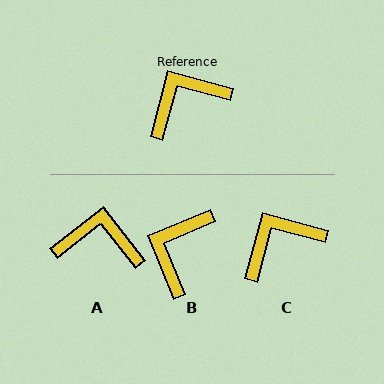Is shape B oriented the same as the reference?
No, it is off by about 38 degrees.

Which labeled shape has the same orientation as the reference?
C.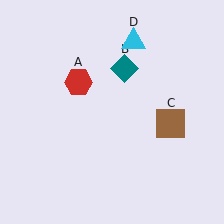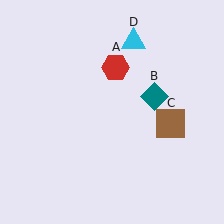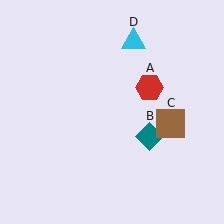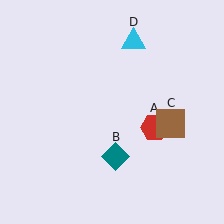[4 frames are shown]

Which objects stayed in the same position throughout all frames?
Brown square (object C) and cyan triangle (object D) remained stationary.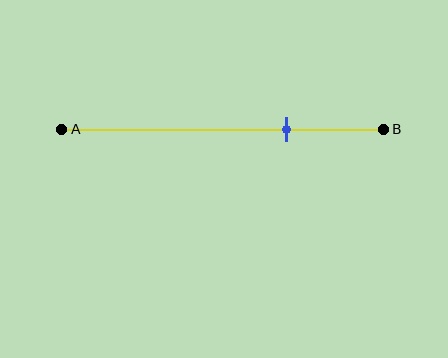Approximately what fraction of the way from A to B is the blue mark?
The blue mark is approximately 70% of the way from A to B.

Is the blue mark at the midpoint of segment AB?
No, the mark is at about 70% from A, not at the 50% midpoint.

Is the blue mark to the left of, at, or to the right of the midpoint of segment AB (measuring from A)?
The blue mark is to the right of the midpoint of segment AB.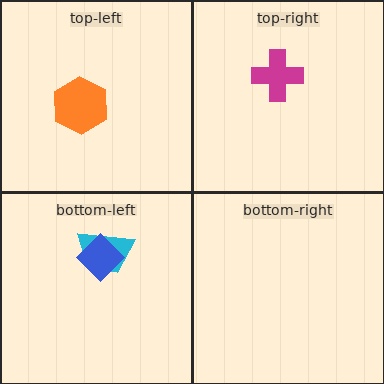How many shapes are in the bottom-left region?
2.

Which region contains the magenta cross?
The top-right region.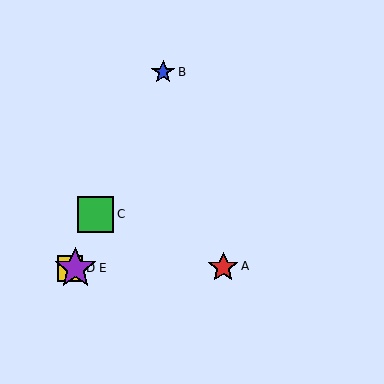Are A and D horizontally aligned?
Yes, both are at y≈267.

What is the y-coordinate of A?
Object A is at y≈267.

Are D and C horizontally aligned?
No, D is at y≈269 and C is at y≈214.